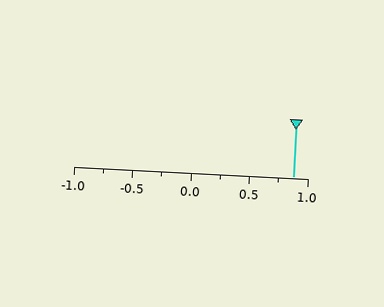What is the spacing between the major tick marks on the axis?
The major ticks are spaced 0.5 apart.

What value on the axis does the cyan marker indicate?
The marker indicates approximately 0.88.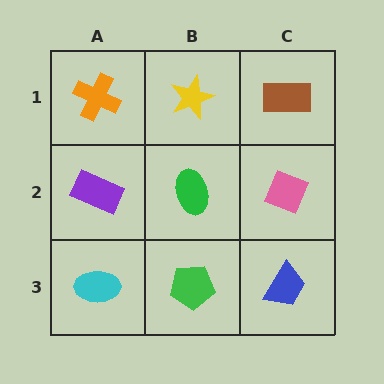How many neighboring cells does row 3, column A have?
2.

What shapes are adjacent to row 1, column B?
A green ellipse (row 2, column B), an orange cross (row 1, column A), a brown rectangle (row 1, column C).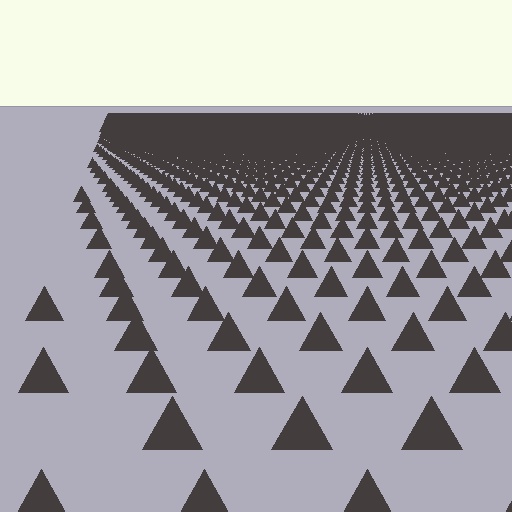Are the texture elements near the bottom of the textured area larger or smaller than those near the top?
Larger. Near the bottom, elements are closer to the viewer and appear at a bigger on-screen size.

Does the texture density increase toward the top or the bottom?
Density increases toward the top.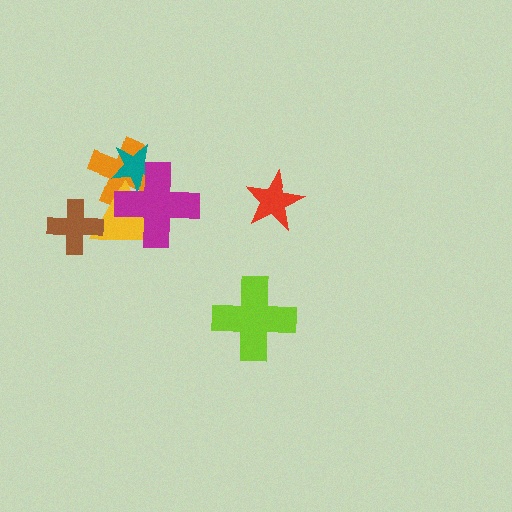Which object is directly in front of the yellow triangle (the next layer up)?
The brown cross is directly in front of the yellow triangle.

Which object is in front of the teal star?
The magenta cross is in front of the teal star.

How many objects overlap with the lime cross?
0 objects overlap with the lime cross.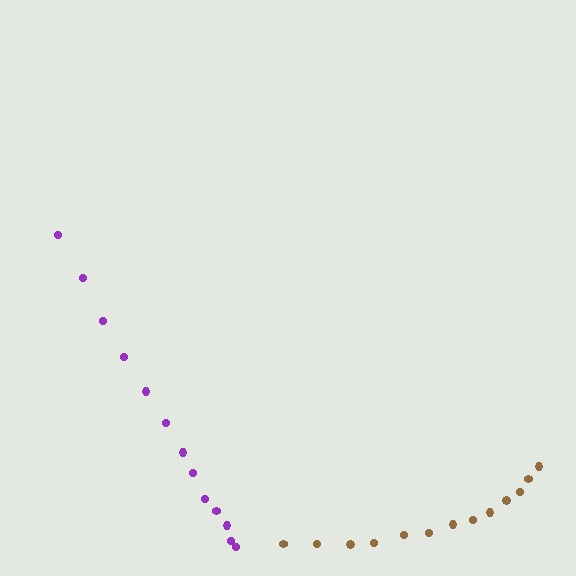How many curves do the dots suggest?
There are 2 distinct paths.